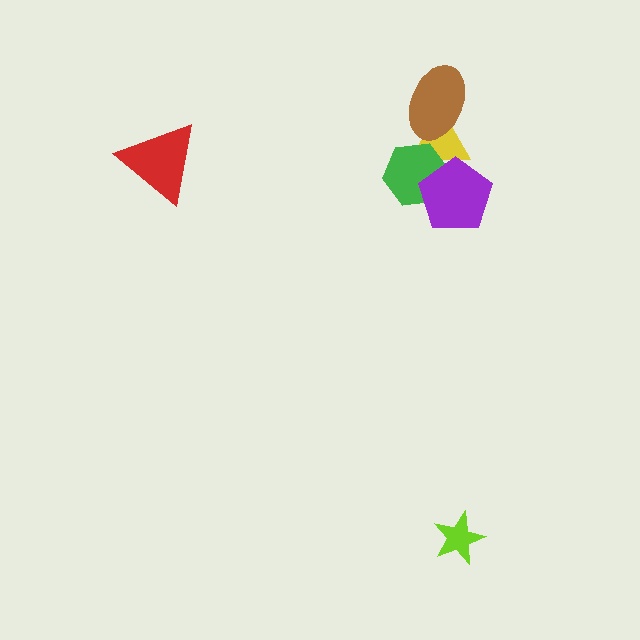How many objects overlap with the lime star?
0 objects overlap with the lime star.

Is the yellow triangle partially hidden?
Yes, it is partially covered by another shape.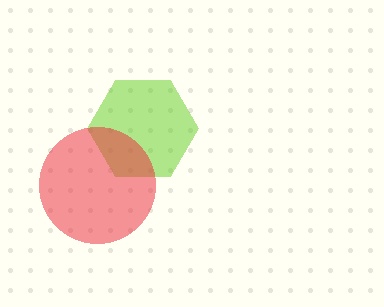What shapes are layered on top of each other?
The layered shapes are: a lime hexagon, a red circle.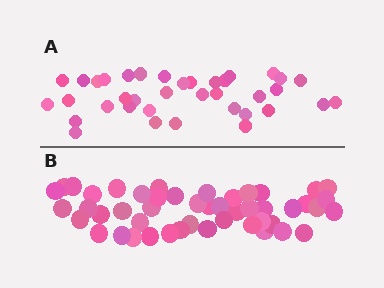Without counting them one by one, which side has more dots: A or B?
Region B (the bottom region) has more dots.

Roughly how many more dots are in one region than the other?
Region B has roughly 12 or so more dots than region A.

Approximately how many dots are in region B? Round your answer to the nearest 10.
About 50 dots. (The exact count is 48, which rounds to 50.)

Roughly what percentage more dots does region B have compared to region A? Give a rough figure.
About 30% more.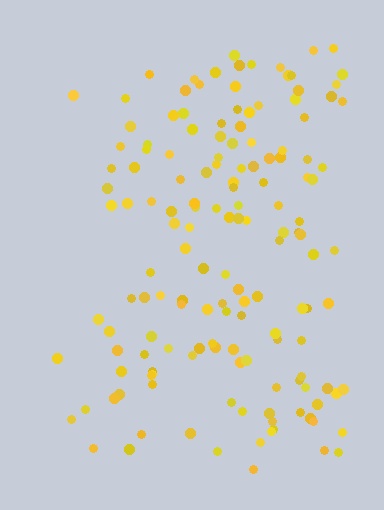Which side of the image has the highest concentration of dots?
The right.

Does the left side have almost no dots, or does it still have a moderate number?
Still a moderate number, just noticeably fewer than the right.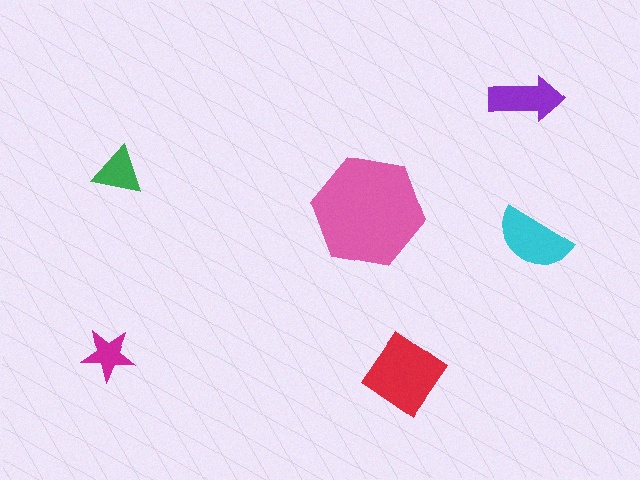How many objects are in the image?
There are 6 objects in the image.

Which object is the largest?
The pink hexagon.